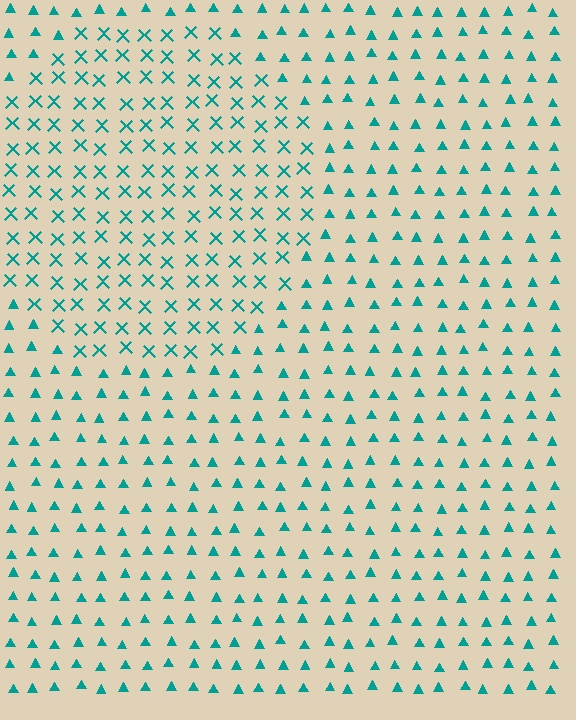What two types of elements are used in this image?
The image uses X marks inside the circle region and triangles outside it.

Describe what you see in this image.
The image is filled with small teal elements arranged in a uniform grid. A circle-shaped region contains X marks, while the surrounding area contains triangles. The boundary is defined purely by the change in element shape.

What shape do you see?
I see a circle.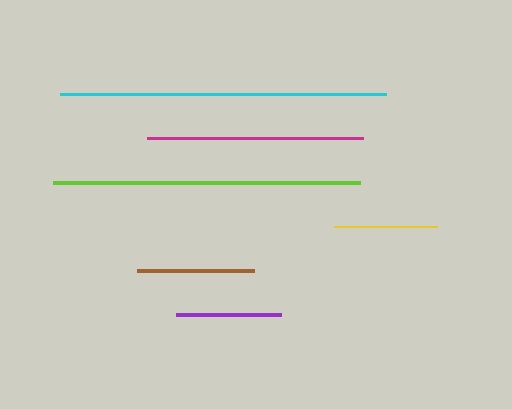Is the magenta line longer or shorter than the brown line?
The magenta line is longer than the brown line.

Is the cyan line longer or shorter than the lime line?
The cyan line is longer than the lime line.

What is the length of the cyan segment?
The cyan segment is approximately 326 pixels long.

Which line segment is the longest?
The cyan line is the longest at approximately 326 pixels.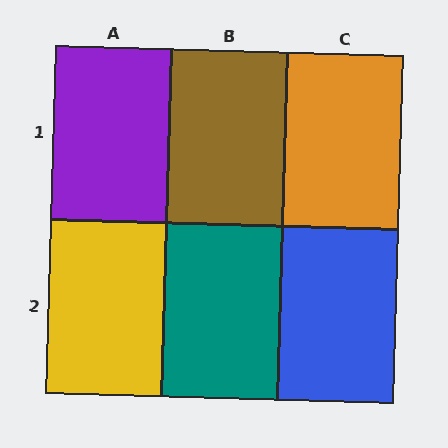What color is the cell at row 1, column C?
Orange.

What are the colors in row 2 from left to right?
Yellow, teal, blue.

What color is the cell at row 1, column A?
Purple.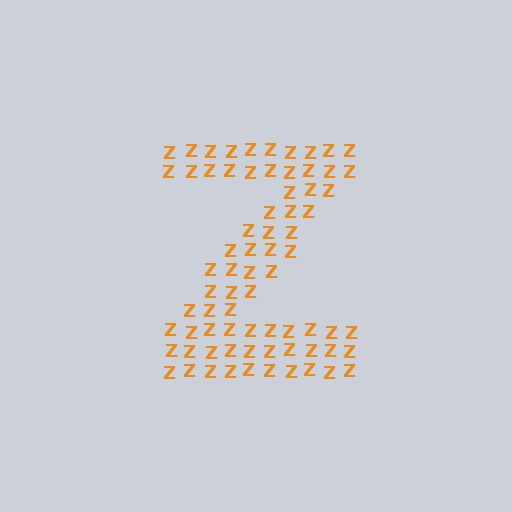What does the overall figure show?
The overall figure shows the letter Z.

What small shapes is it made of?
It is made of small letter Z's.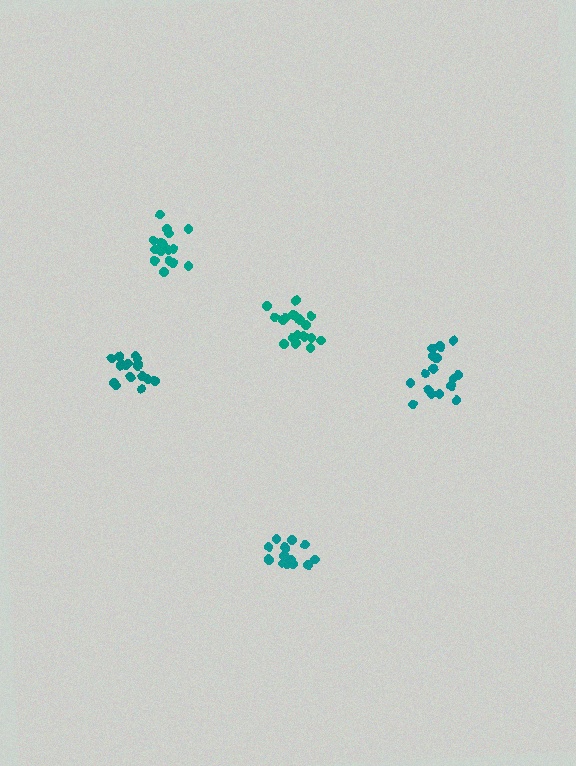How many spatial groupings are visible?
There are 5 spatial groupings.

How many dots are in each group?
Group 1: 17 dots, Group 2: 18 dots, Group 3: 16 dots, Group 4: 19 dots, Group 5: 15 dots (85 total).